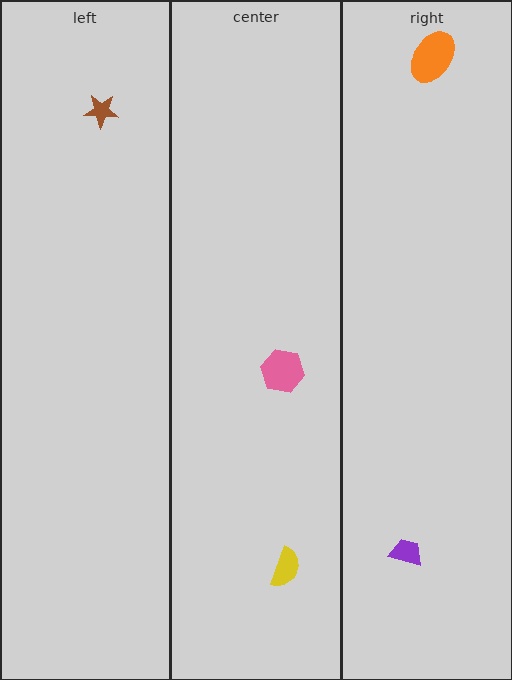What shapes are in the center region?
The pink hexagon, the yellow semicircle.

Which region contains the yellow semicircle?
The center region.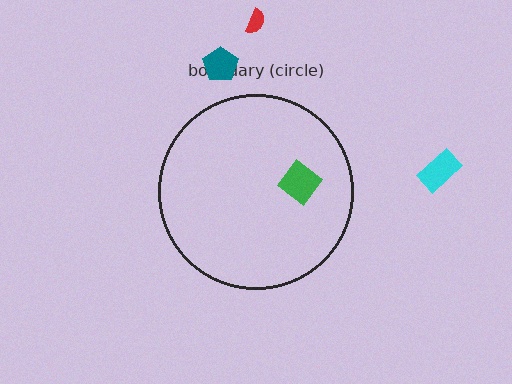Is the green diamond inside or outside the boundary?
Inside.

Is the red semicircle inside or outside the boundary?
Outside.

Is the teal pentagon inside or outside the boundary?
Outside.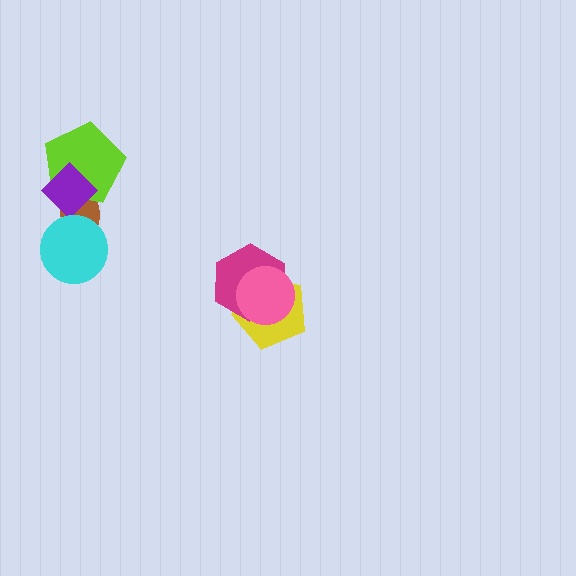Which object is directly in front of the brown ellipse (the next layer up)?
The lime pentagon is directly in front of the brown ellipse.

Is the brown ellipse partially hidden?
Yes, it is partially covered by another shape.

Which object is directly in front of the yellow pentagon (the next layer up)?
The magenta hexagon is directly in front of the yellow pentagon.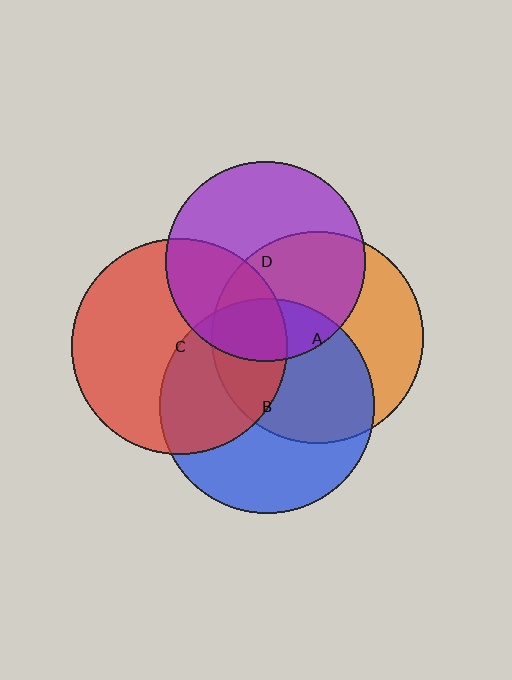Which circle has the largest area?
Circle C (red).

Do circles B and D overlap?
Yes.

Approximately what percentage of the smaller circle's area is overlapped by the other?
Approximately 20%.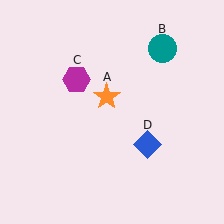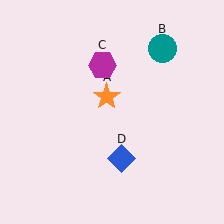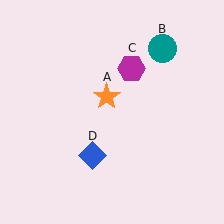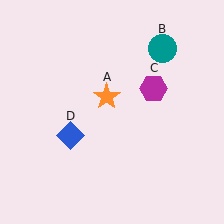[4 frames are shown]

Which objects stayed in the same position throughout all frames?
Orange star (object A) and teal circle (object B) remained stationary.